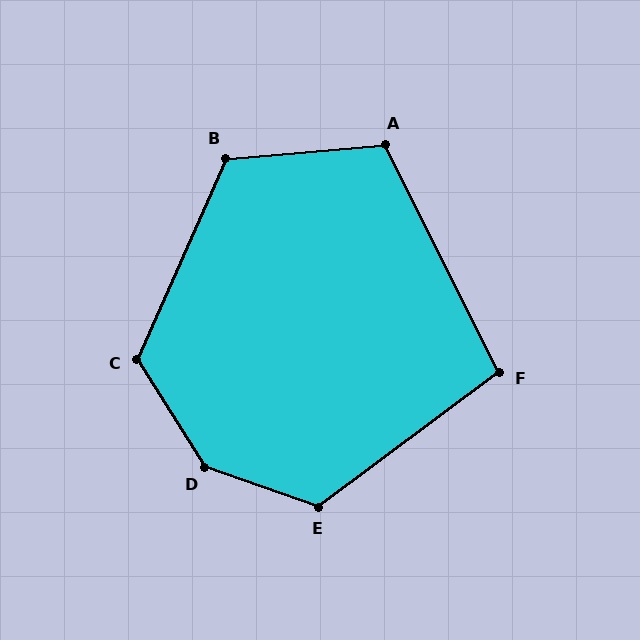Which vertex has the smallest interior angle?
F, at approximately 100 degrees.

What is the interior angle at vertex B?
Approximately 119 degrees (obtuse).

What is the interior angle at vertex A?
Approximately 112 degrees (obtuse).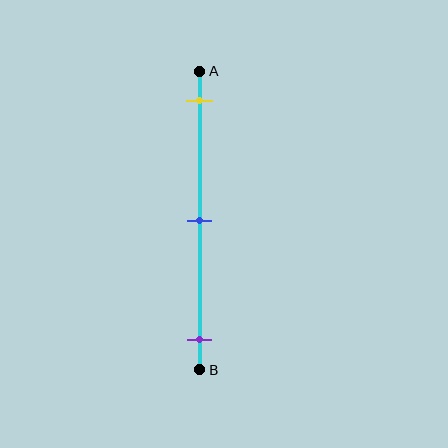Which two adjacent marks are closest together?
The yellow and blue marks are the closest adjacent pair.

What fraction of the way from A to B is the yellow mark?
The yellow mark is approximately 10% (0.1) of the way from A to B.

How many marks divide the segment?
There are 3 marks dividing the segment.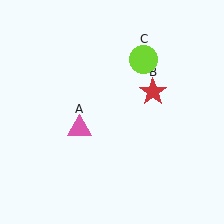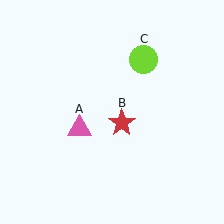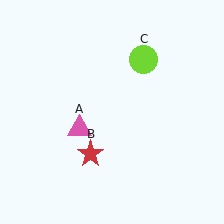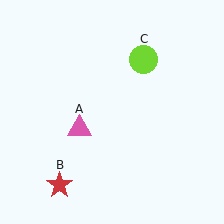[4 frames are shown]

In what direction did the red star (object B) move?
The red star (object B) moved down and to the left.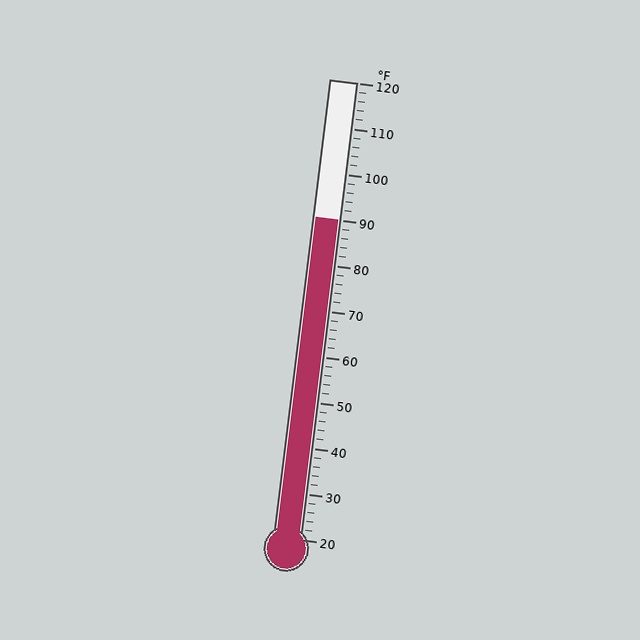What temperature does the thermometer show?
The thermometer shows approximately 90°F.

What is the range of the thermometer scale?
The thermometer scale ranges from 20°F to 120°F.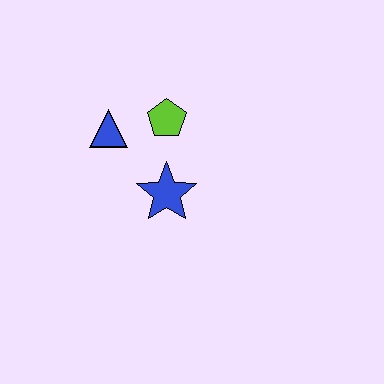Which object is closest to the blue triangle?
The lime pentagon is closest to the blue triangle.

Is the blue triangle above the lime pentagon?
No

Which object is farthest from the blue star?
The blue triangle is farthest from the blue star.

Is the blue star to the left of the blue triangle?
No